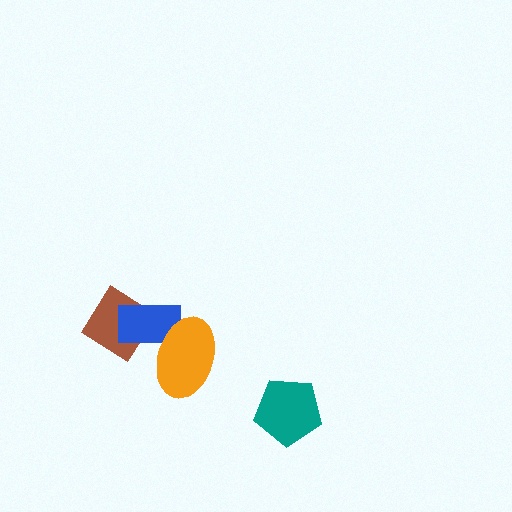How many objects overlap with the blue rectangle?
2 objects overlap with the blue rectangle.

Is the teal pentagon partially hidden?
No, no other shape covers it.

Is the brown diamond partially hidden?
Yes, it is partially covered by another shape.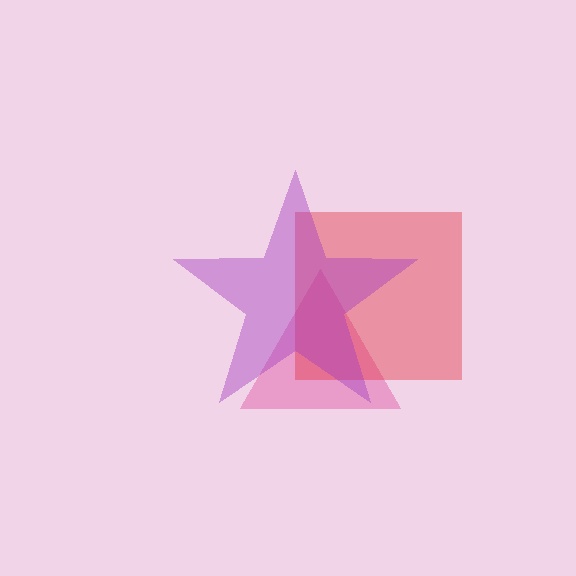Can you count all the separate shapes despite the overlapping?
Yes, there are 3 separate shapes.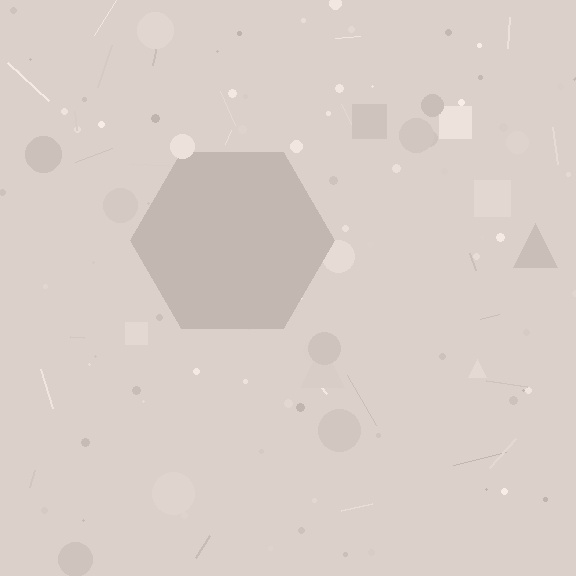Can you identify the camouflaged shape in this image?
The camouflaged shape is a hexagon.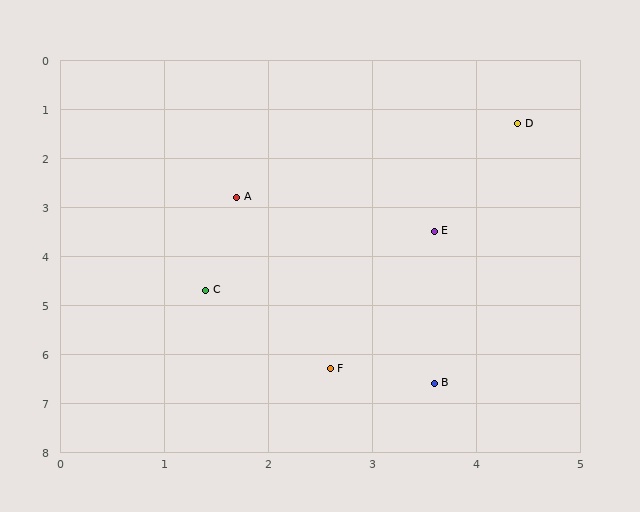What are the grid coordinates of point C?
Point C is at approximately (1.4, 4.7).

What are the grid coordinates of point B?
Point B is at approximately (3.6, 6.6).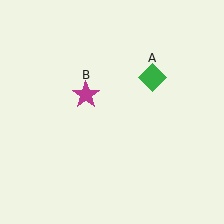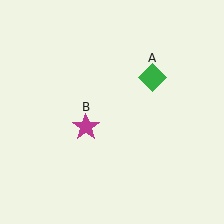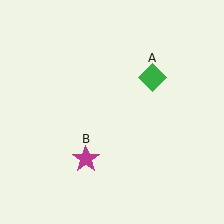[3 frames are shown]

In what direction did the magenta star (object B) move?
The magenta star (object B) moved down.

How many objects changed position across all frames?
1 object changed position: magenta star (object B).